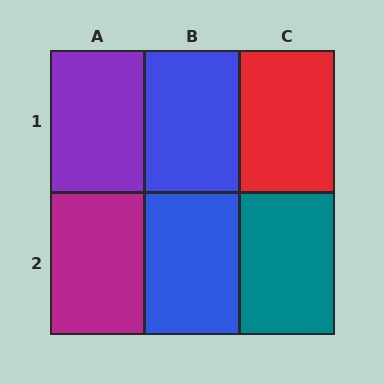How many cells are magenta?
1 cell is magenta.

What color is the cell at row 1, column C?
Red.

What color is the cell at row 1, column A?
Purple.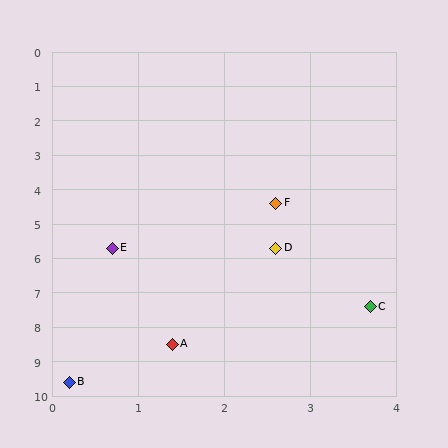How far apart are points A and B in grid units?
Points A and B are about 1.6 grid units apart.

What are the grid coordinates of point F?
Point F is at approximately (2.6, 4.4).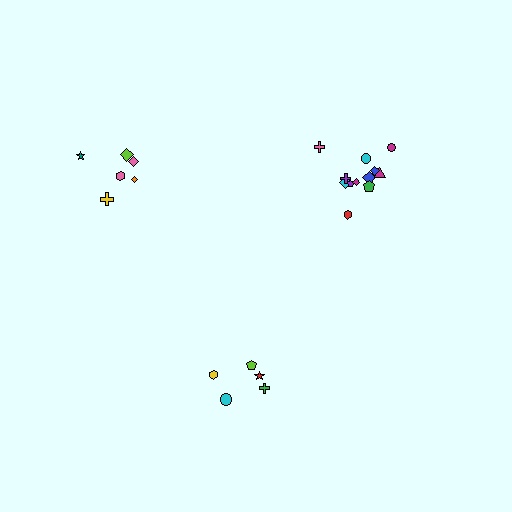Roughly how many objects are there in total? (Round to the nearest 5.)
Roughly 25 objects in total.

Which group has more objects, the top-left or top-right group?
The top-right group.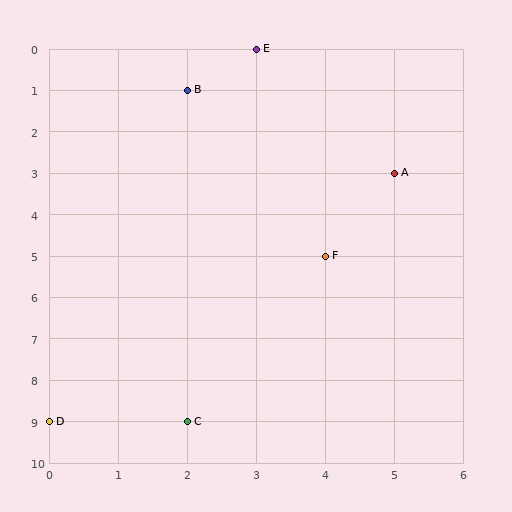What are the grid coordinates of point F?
Point F is at grid coordinates (4, 5).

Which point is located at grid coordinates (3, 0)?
Point E is at (3, 0).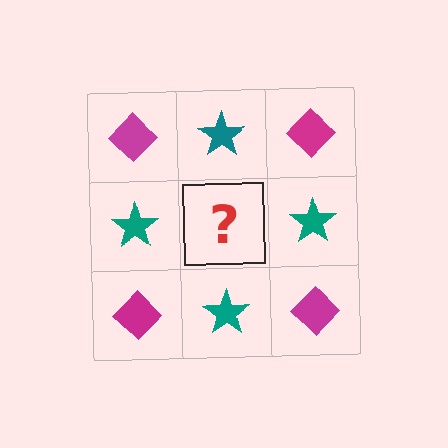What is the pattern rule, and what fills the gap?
The rule is that it alternates magenta diamond and teal star in a checkerboard pattern. The gap should be filled with a magenta diamond.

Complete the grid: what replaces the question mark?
The question mark should be replaced with a magenta diamond.